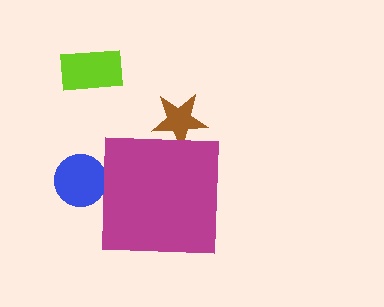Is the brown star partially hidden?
Yes, the brown star is partially hidden behind the magenta square.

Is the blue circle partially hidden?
Yes, the blue circle is partially hidden behind the magenta square.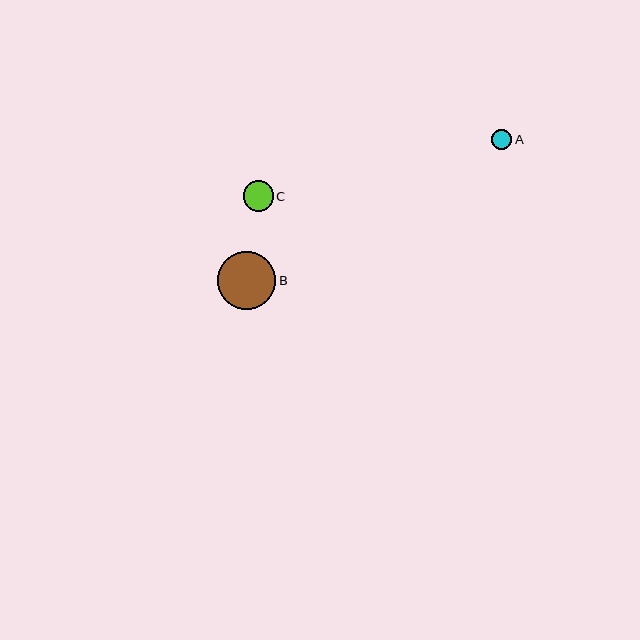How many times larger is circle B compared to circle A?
Circle B is approximately 2.8 times the size of circle A.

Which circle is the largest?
Circle B is the largest with a size of approximately 58 pixels.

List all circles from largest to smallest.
From largest to smallest: B, C, A.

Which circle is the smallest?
Circle A is the smallest with a size of approximately 20 pixels.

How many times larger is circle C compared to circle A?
Circle C is approximately 1.5 times the size of circle A.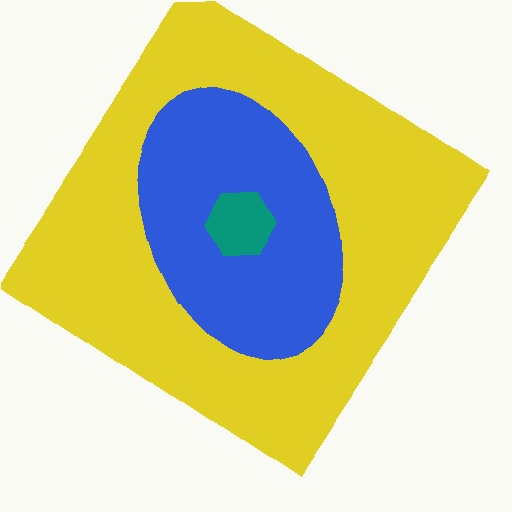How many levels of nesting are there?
3.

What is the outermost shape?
The yellow diamond.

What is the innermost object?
The teal hexagon.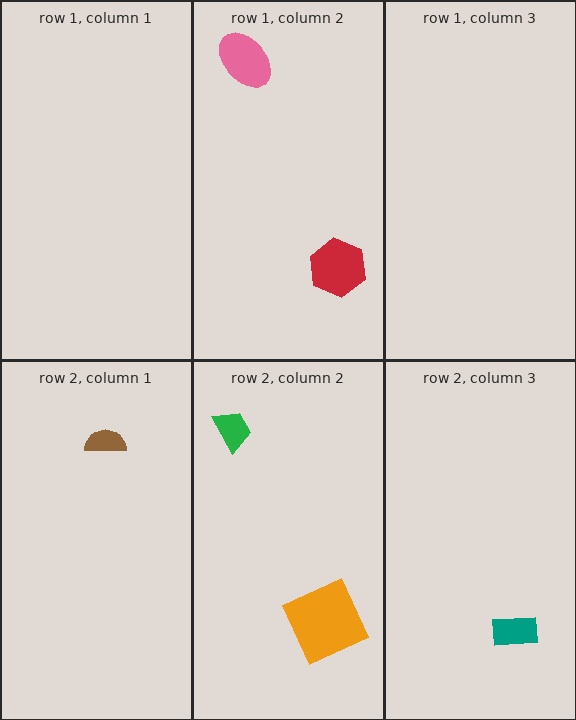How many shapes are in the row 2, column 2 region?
2.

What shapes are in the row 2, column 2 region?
The green trapezoid, the orange square.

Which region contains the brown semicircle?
The row 2, column 1 region.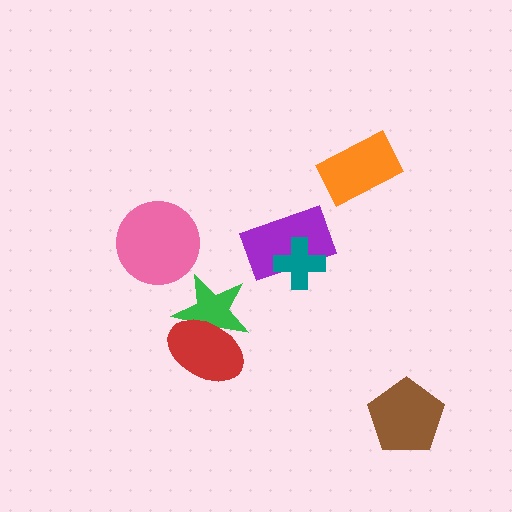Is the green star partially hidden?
Yes, it is partially covered by another shape.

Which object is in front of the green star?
The red ellipse is in front of the green star.